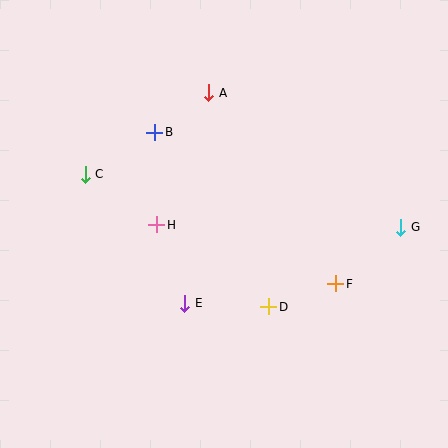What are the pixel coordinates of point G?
Point G is at (401, 227).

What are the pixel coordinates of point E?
Point E is at (185, 303).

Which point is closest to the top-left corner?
Point C is closest to the top-left corner.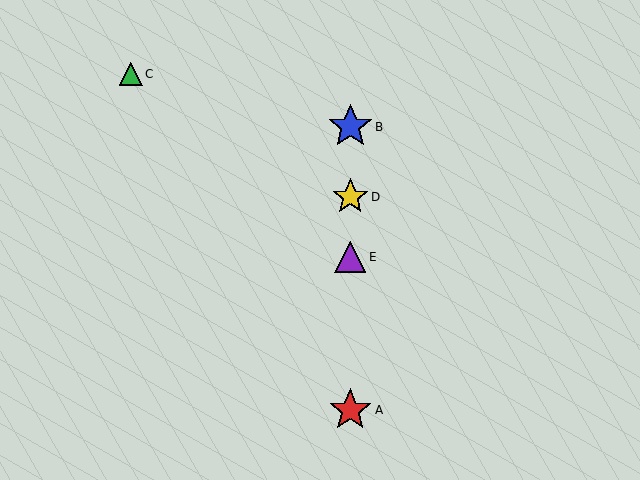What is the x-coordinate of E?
Object E is at x≈350.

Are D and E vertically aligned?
Yes, both are at x≈350.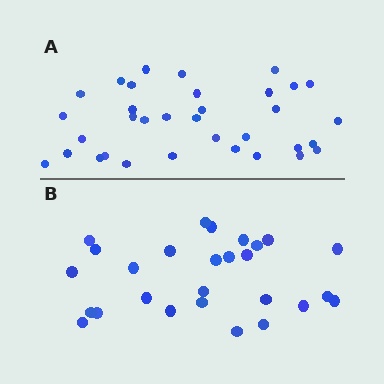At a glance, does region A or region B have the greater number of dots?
Region A (the top region) has more dots.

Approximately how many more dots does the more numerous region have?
Region A has roughly 8 or so more dots than region B.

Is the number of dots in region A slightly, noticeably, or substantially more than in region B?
Region A has noticeably more, but not dramatically so. The ratio is roughly 1.3 to 1.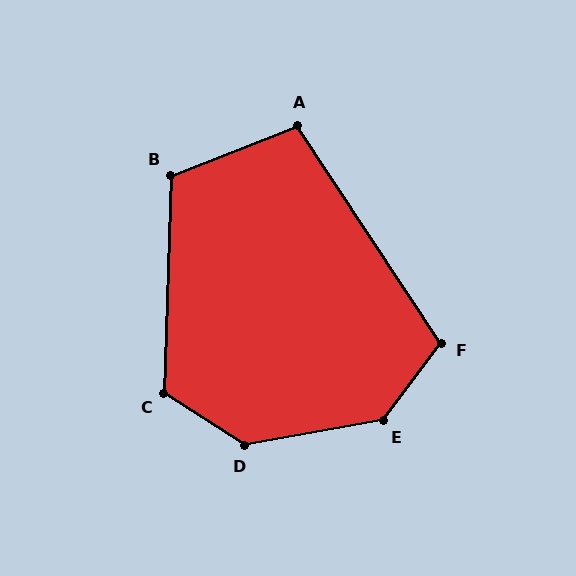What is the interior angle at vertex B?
Approximately 113 degrees (obtuse).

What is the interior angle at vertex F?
Approximately 110 degrees (obtuse).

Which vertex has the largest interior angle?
D, at approximately 137 degrees.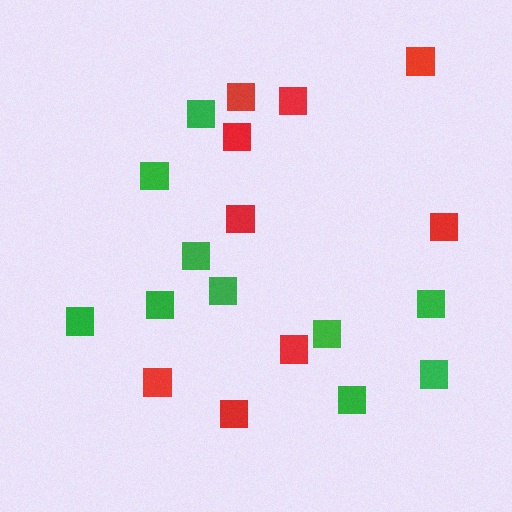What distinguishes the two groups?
There are 2 groups: one group of green squares (10) and one group of red squares (9).